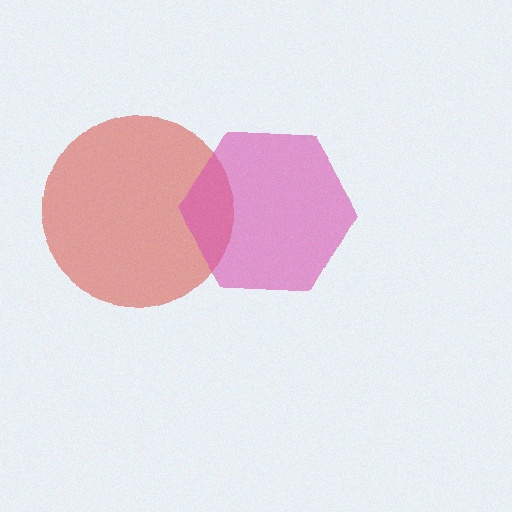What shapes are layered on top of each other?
The layered shapes are: a red circle, a pink hexagon.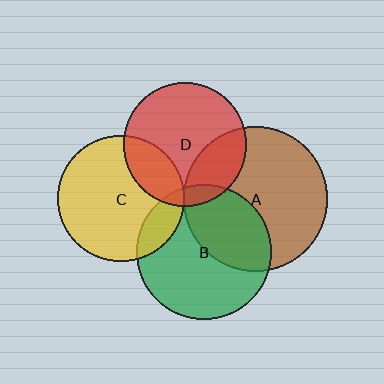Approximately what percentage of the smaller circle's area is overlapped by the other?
Approximately 5%.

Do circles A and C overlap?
Yes.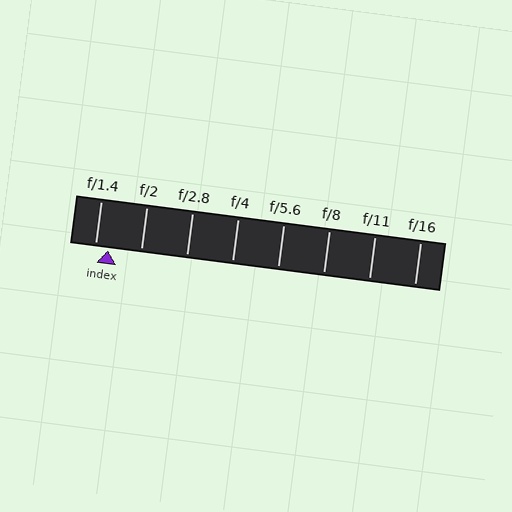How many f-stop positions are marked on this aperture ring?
There are 8 f-stop positions marked.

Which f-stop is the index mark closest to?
The index mark is closest to f/1.4.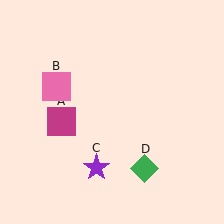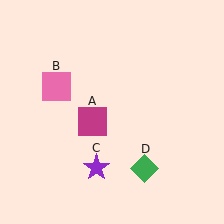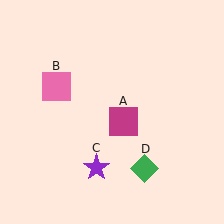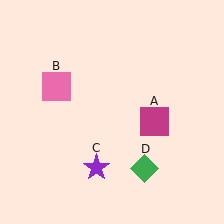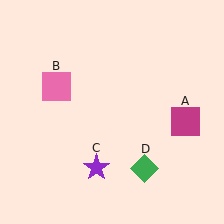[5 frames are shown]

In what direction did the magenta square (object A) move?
The magenta square (object A) moved right.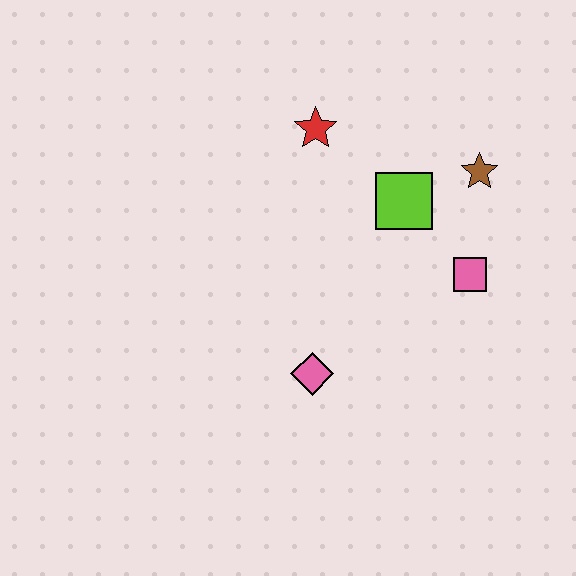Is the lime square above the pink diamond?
Yes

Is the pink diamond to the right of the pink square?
No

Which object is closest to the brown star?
The lime square is closest to the brown star.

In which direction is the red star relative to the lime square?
The red star is to the left of the lime square.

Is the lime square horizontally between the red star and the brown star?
Yes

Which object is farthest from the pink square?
The red star is farthest from the pink square.